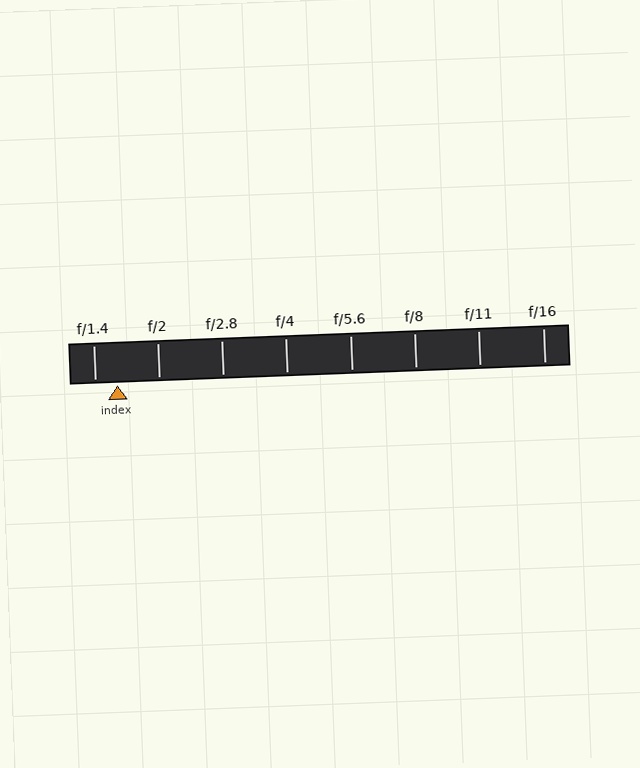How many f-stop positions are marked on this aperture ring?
There are 8 f-stop positions marked.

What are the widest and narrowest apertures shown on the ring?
The widest aperture shown is f/1.4 and the narrowest is f/16.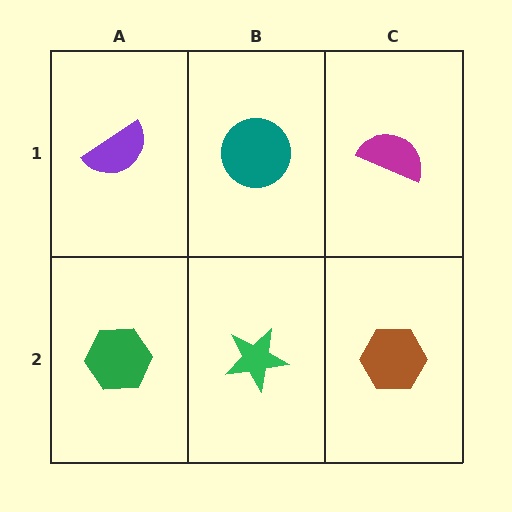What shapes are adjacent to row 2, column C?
A magenta semicircle (row 1, column C), a green star (row 2, column B).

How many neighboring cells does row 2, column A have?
2.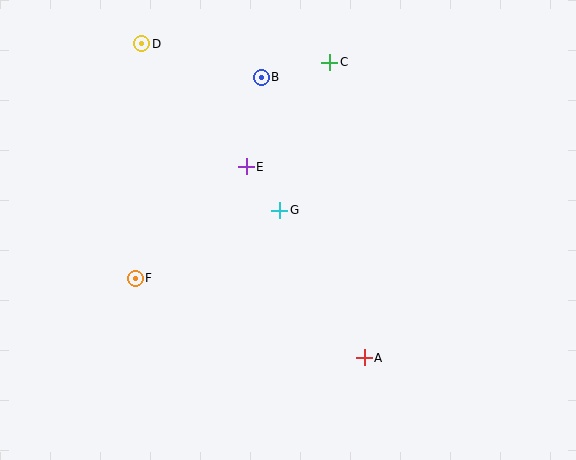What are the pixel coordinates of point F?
Point F is at (135, 278).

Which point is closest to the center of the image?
Point G at (279, 210) is closest to the center.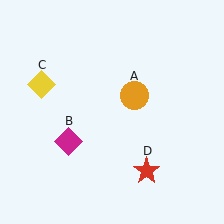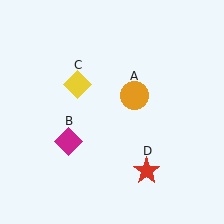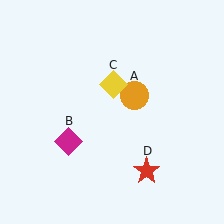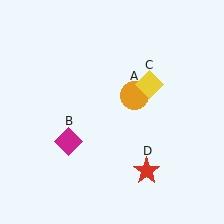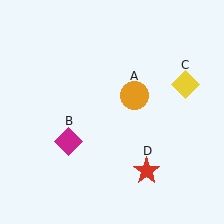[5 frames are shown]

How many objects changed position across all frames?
1 object changed position: yellow diamond (object C).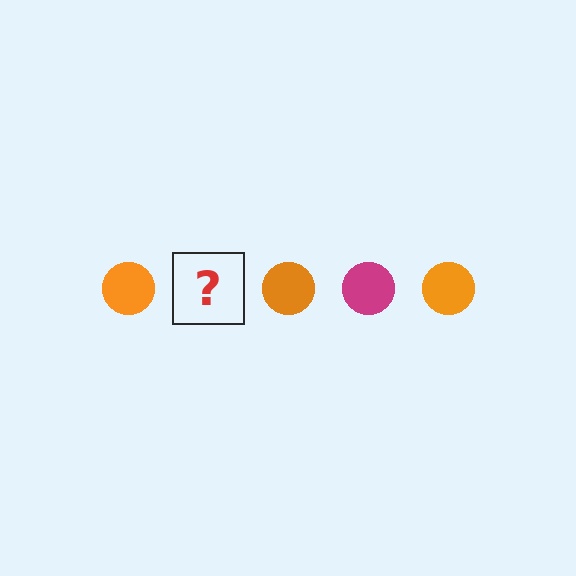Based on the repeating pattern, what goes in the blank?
The blank should be a magenta circle.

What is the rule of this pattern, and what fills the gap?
The rule is that the pattern cycles through orange, magenta circles. The gap should be filled with a magenta circle.